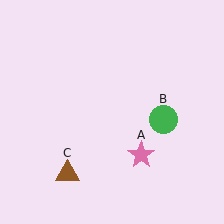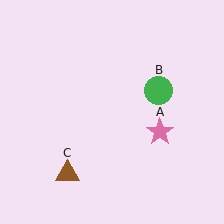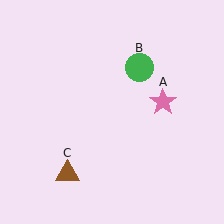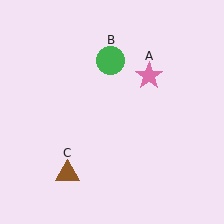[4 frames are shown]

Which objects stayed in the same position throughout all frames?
Brown triangle (object C) remained stationary.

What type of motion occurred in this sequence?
The pink star (object A), green circle (object B) rotated counterclockwise around the center of the scene.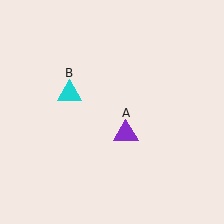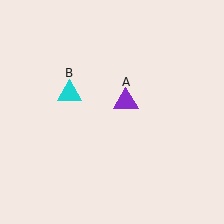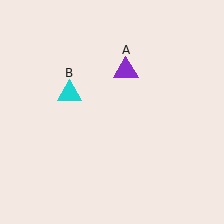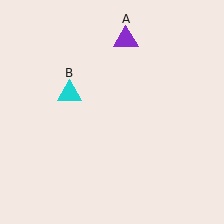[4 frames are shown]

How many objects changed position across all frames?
1 object changed position: purple triangle (object A).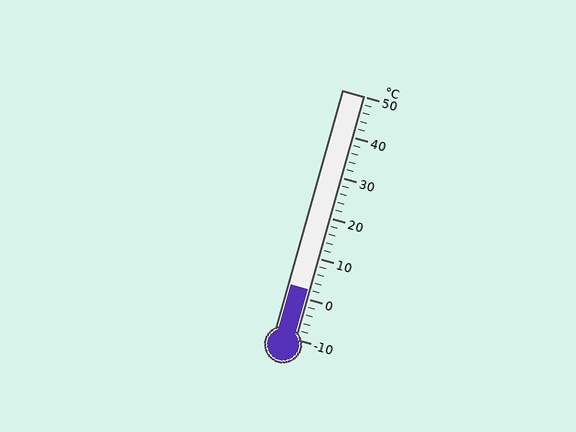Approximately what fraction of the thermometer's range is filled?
The thermometer is filled to approximately 20% of its range.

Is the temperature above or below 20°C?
The temperature is below 20°C.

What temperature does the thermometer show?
The thermometer shows approximately 2°C.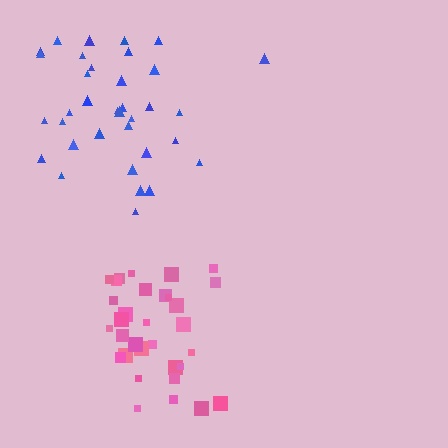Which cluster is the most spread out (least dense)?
Blue.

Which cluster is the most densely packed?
Pink.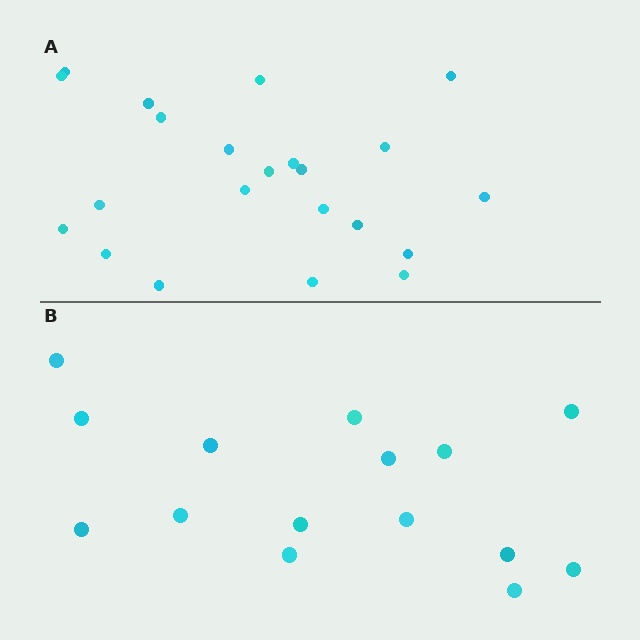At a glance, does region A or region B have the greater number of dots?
Region A (the top region) has more dots.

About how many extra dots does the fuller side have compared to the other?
Region A has roughly 8 or so more dots than region B.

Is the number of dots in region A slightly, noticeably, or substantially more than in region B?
Region A has substantially more. The ratio is roughly 1.5 to 1.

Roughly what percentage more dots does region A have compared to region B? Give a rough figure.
About 45% more.